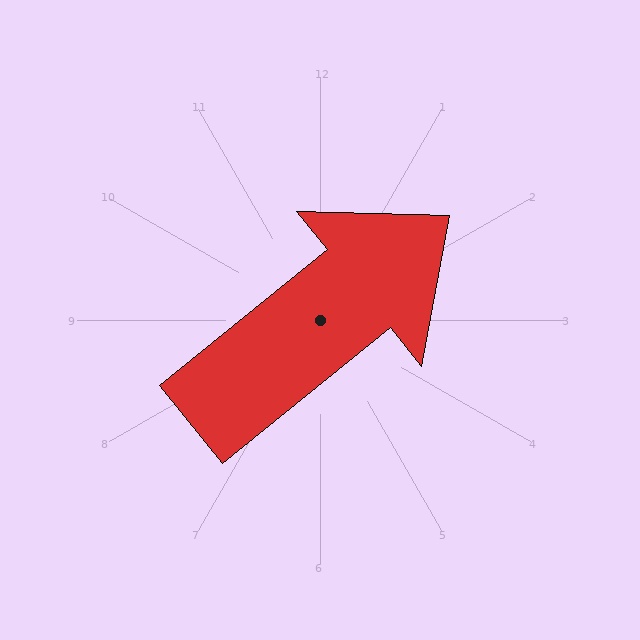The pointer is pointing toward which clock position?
Roughly 2 o'clock.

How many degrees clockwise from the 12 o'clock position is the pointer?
Approximately 51 degrees.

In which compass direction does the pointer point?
Northeast.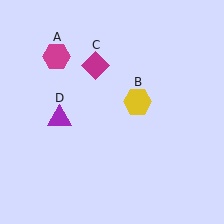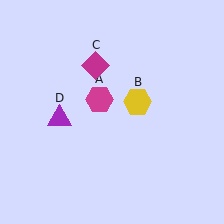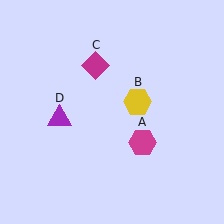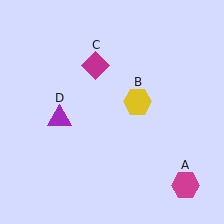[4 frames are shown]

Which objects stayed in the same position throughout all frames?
Yellow hexagon (object B) and magenta diamond (object C) and purple triangle (object D) remained stationary.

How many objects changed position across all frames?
1 object changed position: magenta hexagon (object A).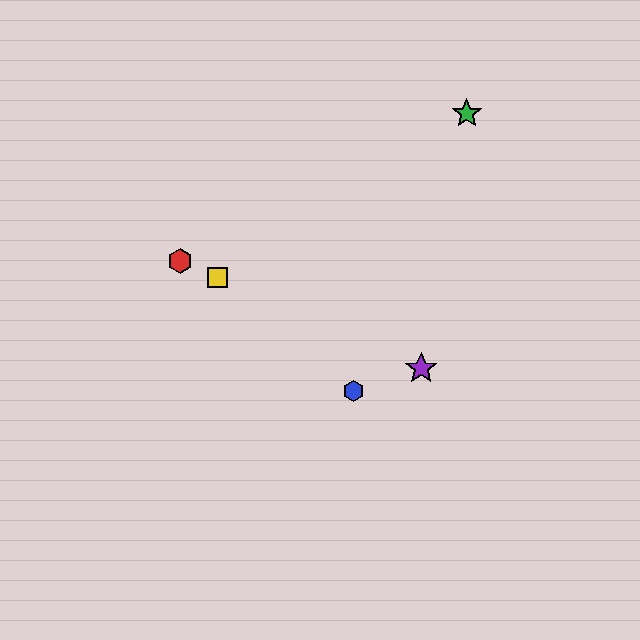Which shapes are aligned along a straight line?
The red hexagon, the yellow square, the purple star are aligned along a straight line.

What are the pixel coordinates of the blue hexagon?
The blue hexagon is at (354, 391).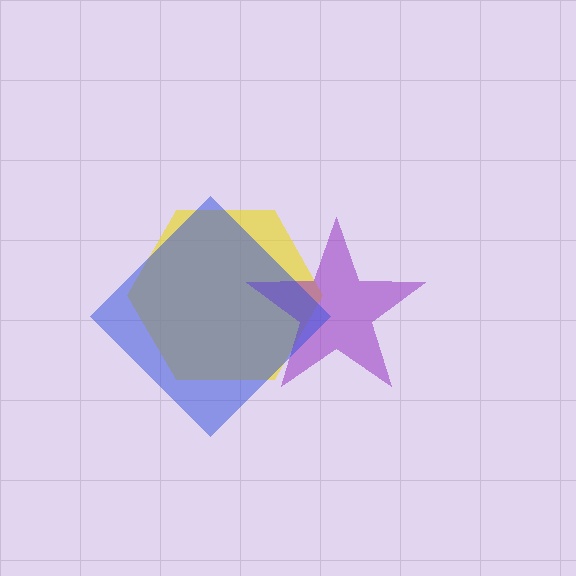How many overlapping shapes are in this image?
There are 3 overlapping shapes in the image.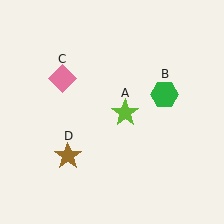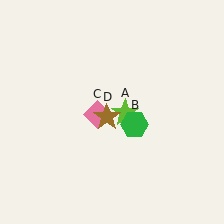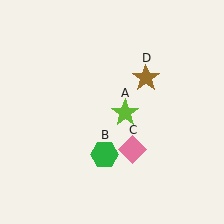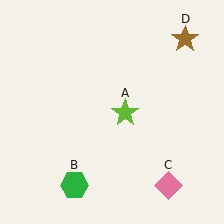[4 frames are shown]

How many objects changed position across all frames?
3 objects changed position: green hexagon (object B), pink diamond (object C), brown star (object D).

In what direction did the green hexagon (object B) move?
The green hexagon (object B) moved down and to the left.